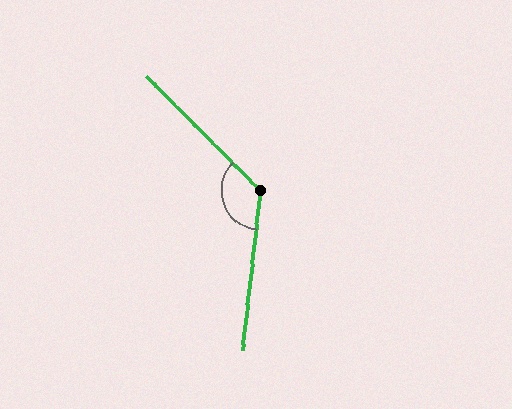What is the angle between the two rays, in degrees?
Approximately 129 degrees.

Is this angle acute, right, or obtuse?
It is obtuse.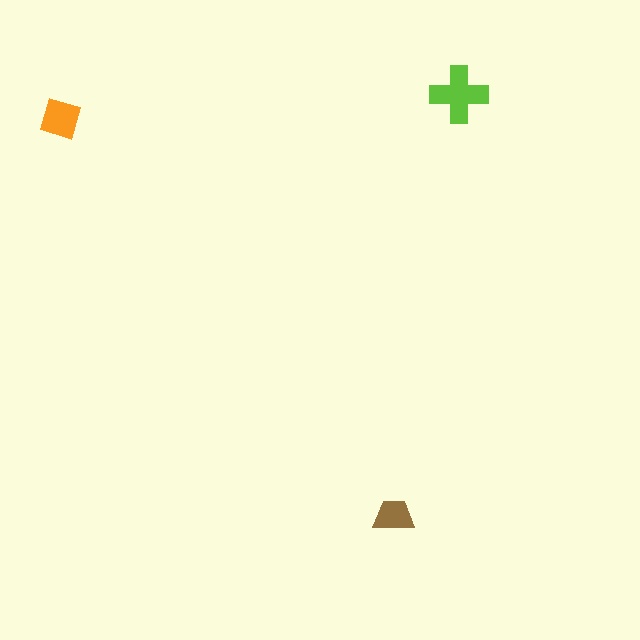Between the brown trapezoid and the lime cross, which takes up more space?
The lime cross.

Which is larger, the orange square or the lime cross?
The lime cross.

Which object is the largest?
The lime cross.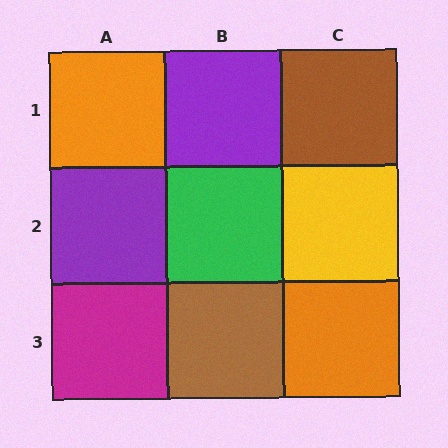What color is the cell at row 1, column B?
Purple.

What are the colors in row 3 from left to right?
Magenta, brown, orange.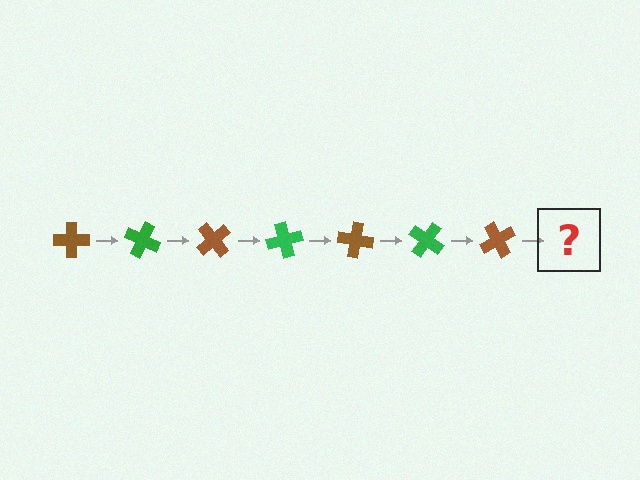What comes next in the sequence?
The next element should be a green cross, rotated 175 degrees from the start.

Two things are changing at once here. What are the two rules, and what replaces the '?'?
The two rules are that it rotates 25 degrees each step and the color cycles through brown and green. The '?' should be a green cross, rotated 175 degrees from the start.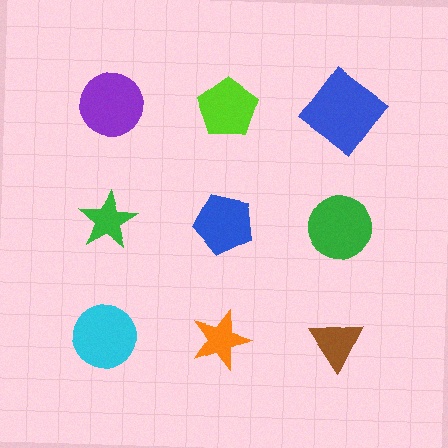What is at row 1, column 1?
A purple circle.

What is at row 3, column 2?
An orange star.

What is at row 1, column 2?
A lime pentagon.